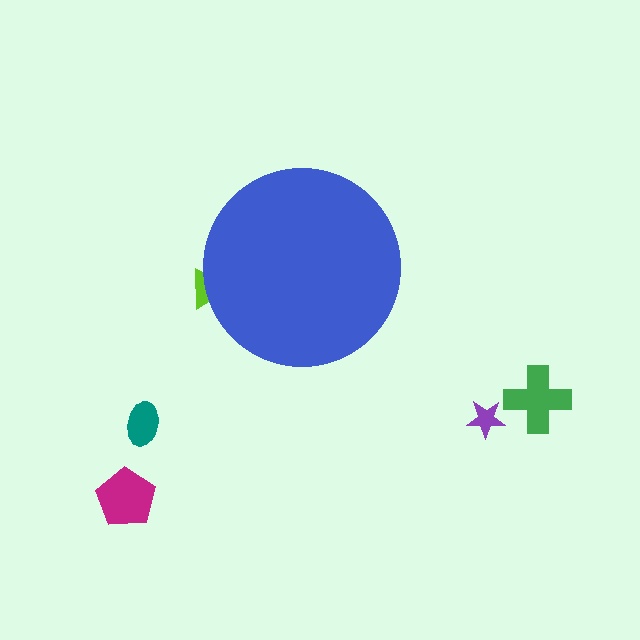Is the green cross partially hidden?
No, the green cross is fully visible.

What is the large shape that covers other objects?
A blue circle.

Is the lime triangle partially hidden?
Yes, the lime triangle is partially hidden behind the blue circle.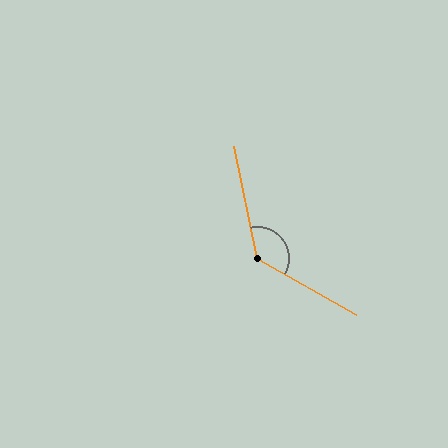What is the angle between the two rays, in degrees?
Approximately 131 degrees.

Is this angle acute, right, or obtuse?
It is obtuse.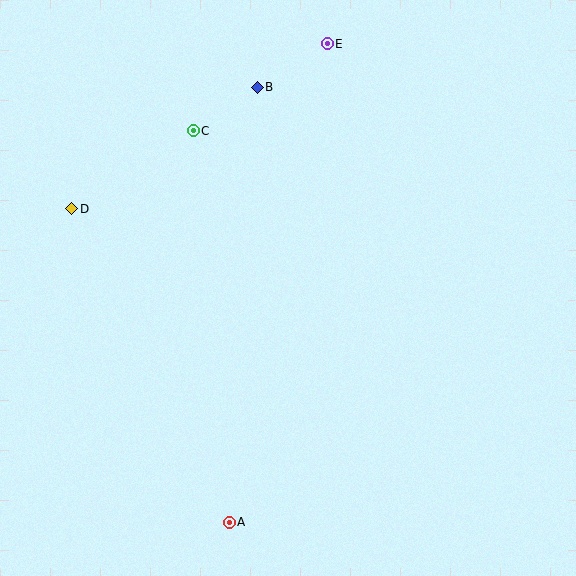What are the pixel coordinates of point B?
Point B is at (257, 87).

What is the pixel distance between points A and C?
The distance between A and C is 393 pixels.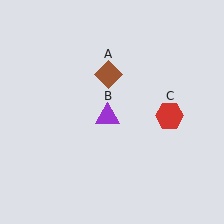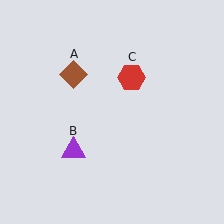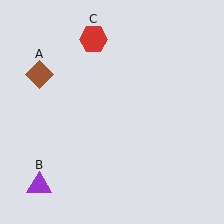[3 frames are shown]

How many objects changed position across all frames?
3 objects changed position: brown diamond (object A), purple triangle (object B), red hexagon (object C).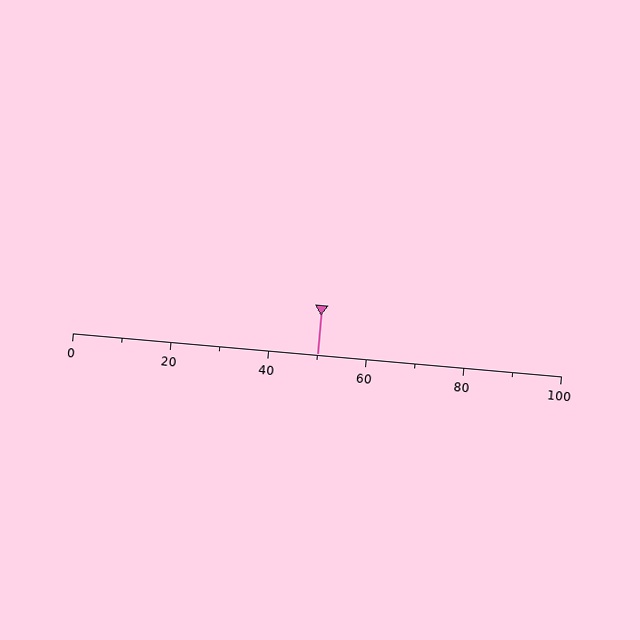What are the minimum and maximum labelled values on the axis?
The axis runs from 0 to 100.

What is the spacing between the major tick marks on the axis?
The major ticks are spaced 20 apart.